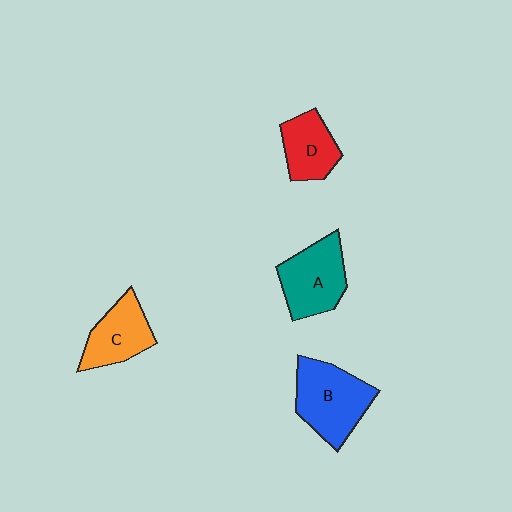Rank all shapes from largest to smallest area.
From largest to smallest: B (blue), A (teal), C (orange), D (red).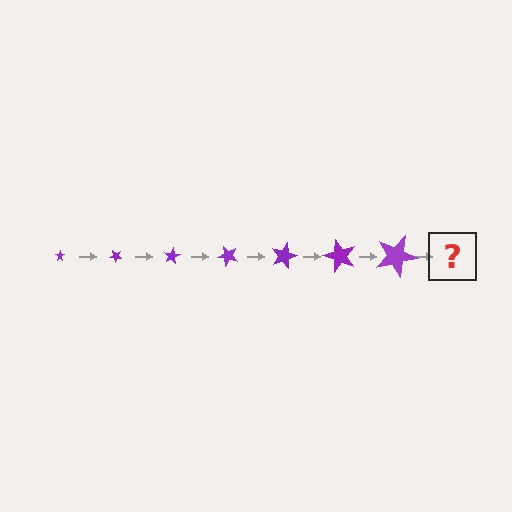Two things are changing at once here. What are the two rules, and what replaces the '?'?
The two rules are that the star grows larger each step and it rotates 40 degrees each step. The '?' should be a star, larger than the previous one and rotated 280 degrees from the start.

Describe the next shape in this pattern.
It should be a star, larger than the previous one and rotated 280 degrees from the start.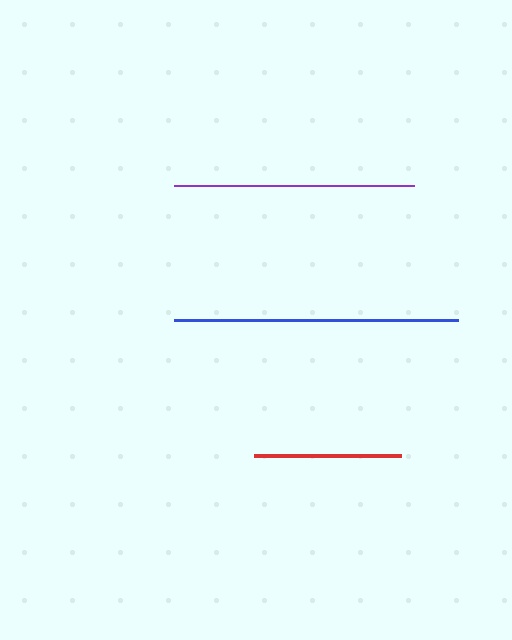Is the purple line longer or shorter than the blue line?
The blue line is longer than the purple line.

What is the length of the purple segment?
The purple segment is approximately 241 pixels long.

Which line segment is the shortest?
The red line is the shortest at approximately 147 pixels.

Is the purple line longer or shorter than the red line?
The purple line is longer than the red line.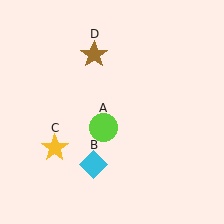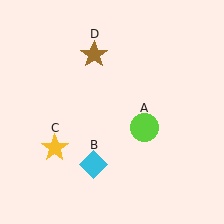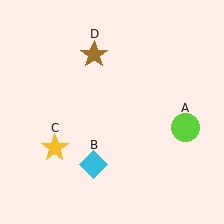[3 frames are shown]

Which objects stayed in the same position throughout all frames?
Cyan diamond (object B) and yellow star (object C) and brown star (object D) remained stationary.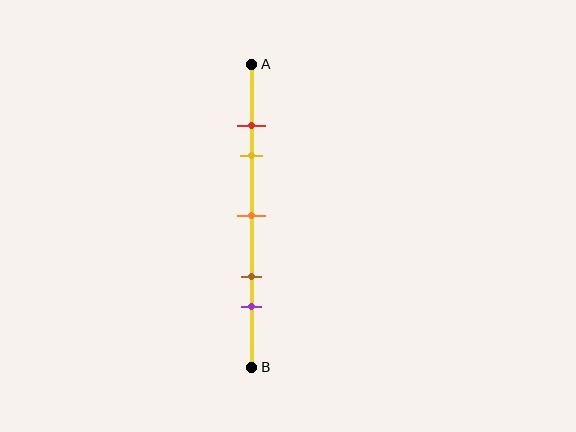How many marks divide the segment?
There are 5 marks dividing the segment.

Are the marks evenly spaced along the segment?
No, the marks are not evenly spaced.